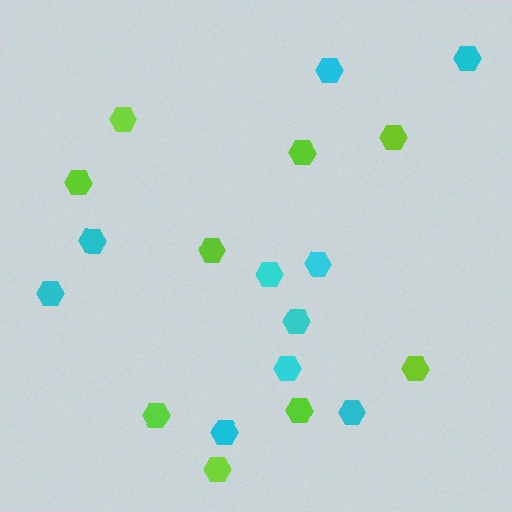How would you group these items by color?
There are 2 groups: one group of lime hexagons (9) and one group of cyan hexagons (10).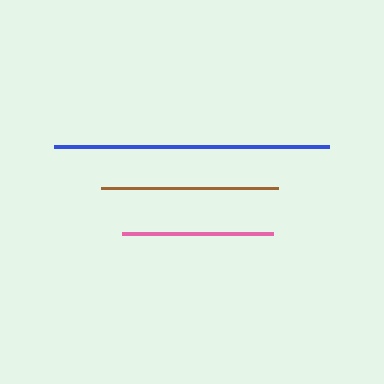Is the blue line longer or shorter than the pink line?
The blue line is longer than the pink line.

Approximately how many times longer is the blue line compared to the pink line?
The blue line is approximately 1.8 times the length of the pink line.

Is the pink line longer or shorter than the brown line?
The brown line is longer than the pink line.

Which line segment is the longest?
The blue line is the longest at approximately 275 pixels.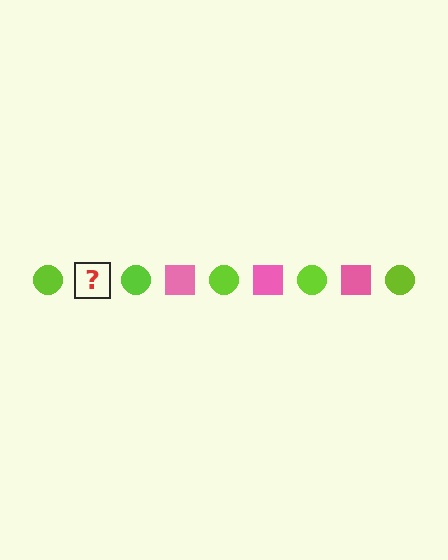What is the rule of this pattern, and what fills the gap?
The rule is that the pattern alternates between lime circle and pink square. The gap should be filled with a pink square.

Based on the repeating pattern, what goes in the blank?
The blank should be a pink square.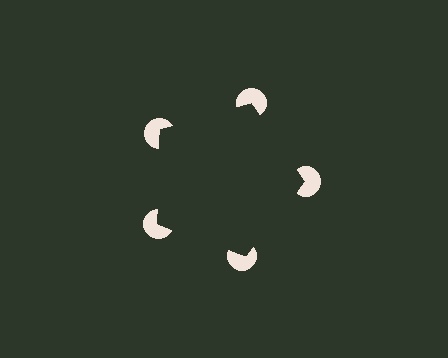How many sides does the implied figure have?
5 sides.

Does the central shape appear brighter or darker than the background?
It typically appears slightly darker than the background, even though no actual brightness change is drawn.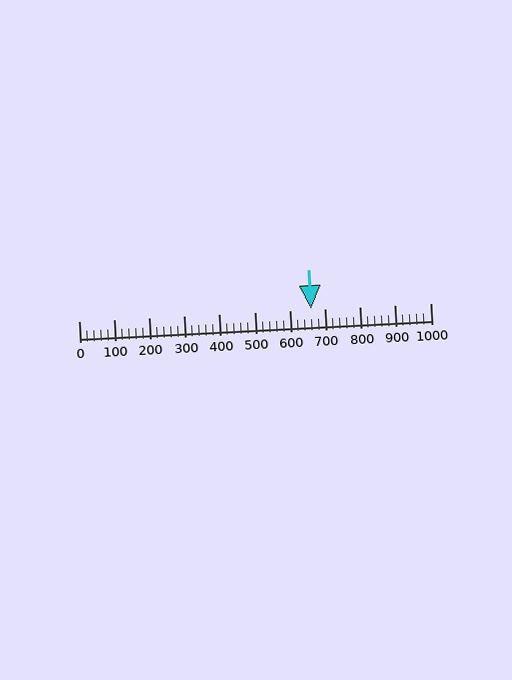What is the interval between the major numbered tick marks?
The major tick marks are spaced 100 units apart.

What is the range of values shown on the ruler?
The ruler shows values from 0 to 1000.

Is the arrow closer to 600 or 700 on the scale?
The arrow is closer to 700.